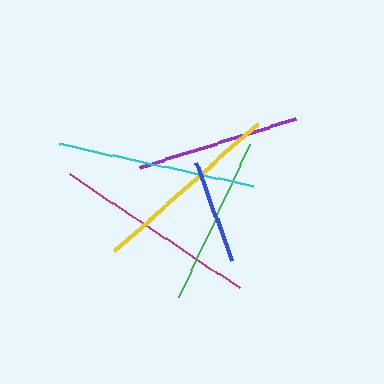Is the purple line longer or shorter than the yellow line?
The yellow line is longer than the purple line.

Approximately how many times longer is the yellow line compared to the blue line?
The yellow line is approximately 1.8 times the length of the blue line.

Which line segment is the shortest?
The blue line is the shortest at approximately 105 pixels.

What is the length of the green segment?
The green segment is approximately 169 pixels long.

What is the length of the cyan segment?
The cyan segment is approximately 198 pixels long.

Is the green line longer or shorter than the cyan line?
The cyan line is longer than the green line.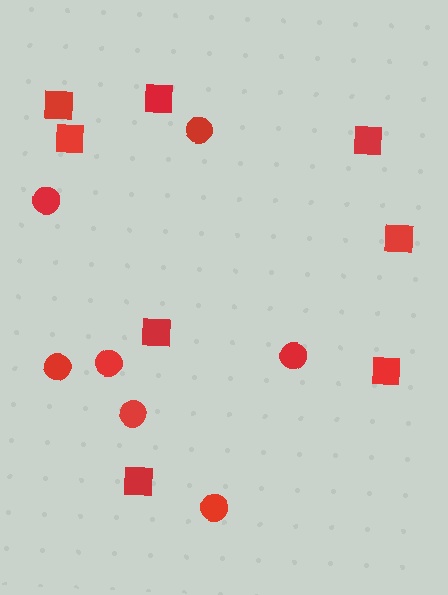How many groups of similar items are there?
There are 2 groups: one group of circles (7) and one group of squares (8).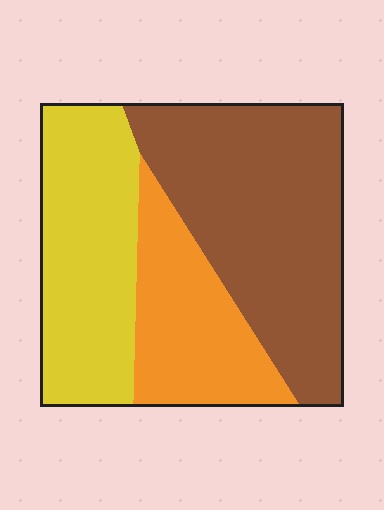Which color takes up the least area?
Orange, at roughly 25%.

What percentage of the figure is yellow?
Yellow takes up about one third (1/3) of the figure.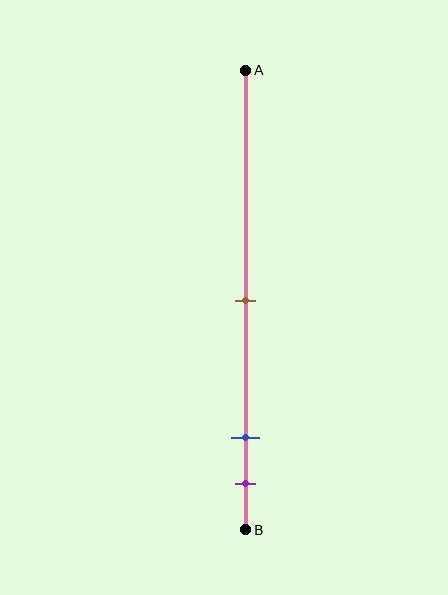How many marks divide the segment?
There are 3 marks dividing the segment.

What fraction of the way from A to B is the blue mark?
The blue mark is approximately 80% (0.8) of the way from A to B.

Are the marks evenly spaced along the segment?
No, the marks are not evenly spaced.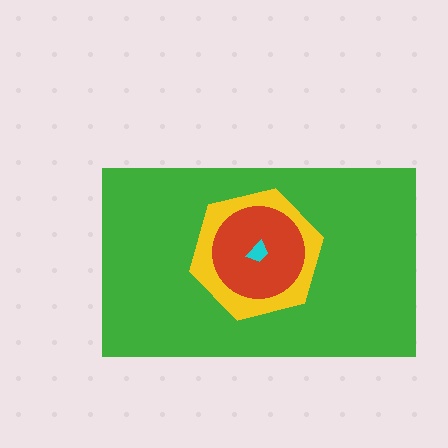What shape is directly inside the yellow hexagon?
The red circle.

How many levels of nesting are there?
4.